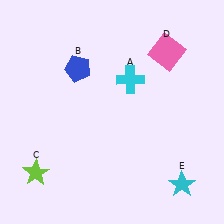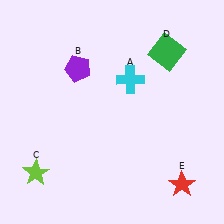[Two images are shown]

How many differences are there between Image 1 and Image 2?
There are 3 differences between the two images.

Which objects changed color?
B changed from blue to purple. D changed from pink to green. E changed from cyan to red.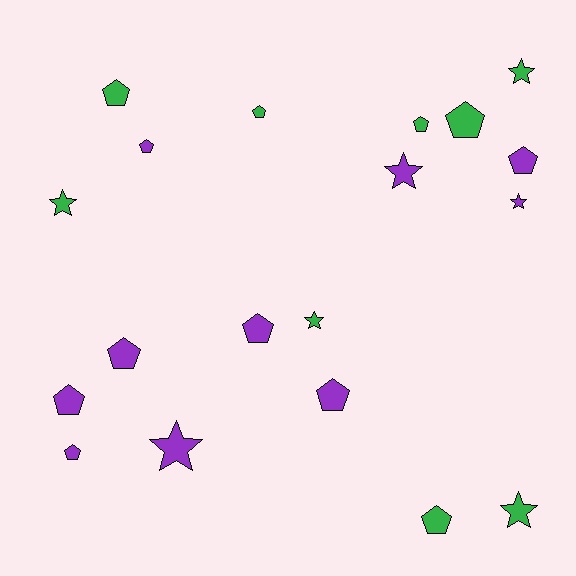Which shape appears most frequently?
Pentagon, with 12 objects.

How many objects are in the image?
There are 19 objects.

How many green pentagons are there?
There are 5 green pentagons.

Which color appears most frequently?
Purple, with 10 objects.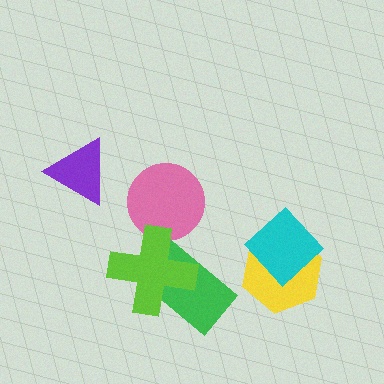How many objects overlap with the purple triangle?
0 objects overlap with the purple triangle.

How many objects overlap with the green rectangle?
1 object overlaps with the green rectangle.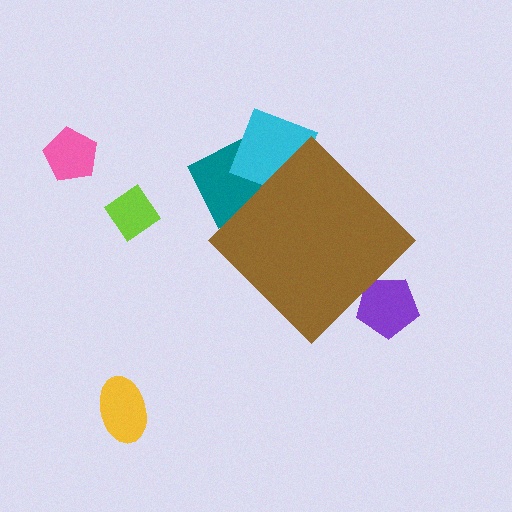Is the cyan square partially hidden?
Yes, the cyan square is partially hidden behind the brown diamond.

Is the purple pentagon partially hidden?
Yes, the purple pentagon is partially hidden behind the brown diamond.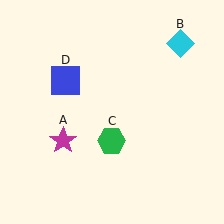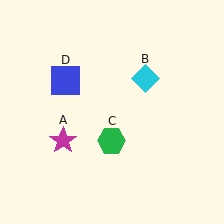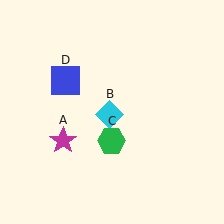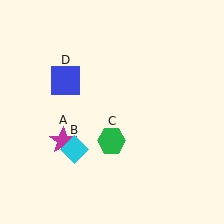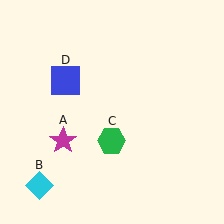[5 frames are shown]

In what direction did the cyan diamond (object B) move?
The cyan diamond (object B) moved down and to the left.